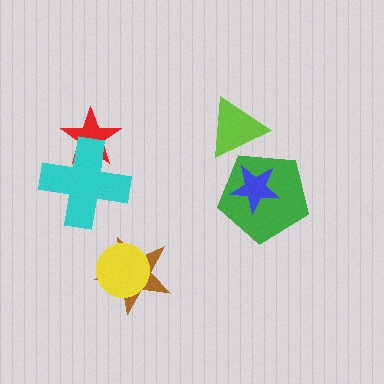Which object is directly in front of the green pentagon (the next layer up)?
The lime triangle is directly in front of the green pentagon.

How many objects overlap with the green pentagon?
2 objects overlap with the green pentagon.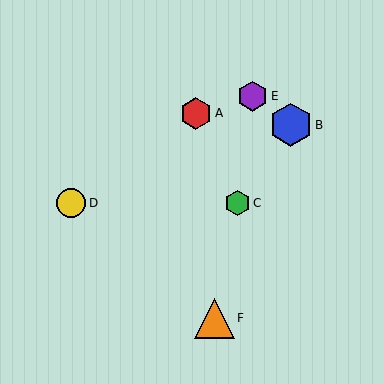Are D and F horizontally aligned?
No, D is at y≈203 and F is at y≈318.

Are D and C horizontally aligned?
Yes, both are at y≈203.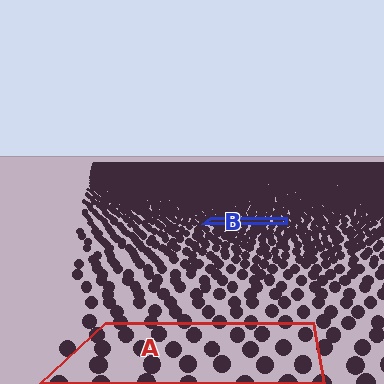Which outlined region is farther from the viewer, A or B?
Region B is farther from the viewer — the texture elements inside it appear smaller and more densely packed.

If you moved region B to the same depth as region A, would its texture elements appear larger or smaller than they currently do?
They would appear larger. At a closer depth, the same texture elements are projected at a bigger on-screen size.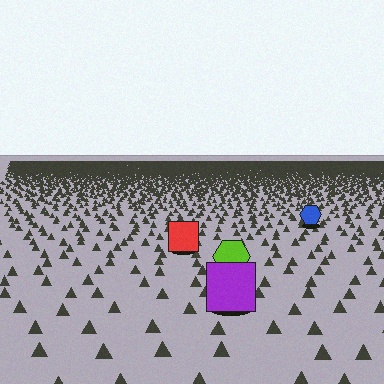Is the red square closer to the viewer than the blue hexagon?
Yes. The red square is closer — you can tell from the texture gradient: the ground texture is coarser near it.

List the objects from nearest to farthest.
From nearest to farthest: the purple square, the lime hexagon, the red square, the blue hexagon.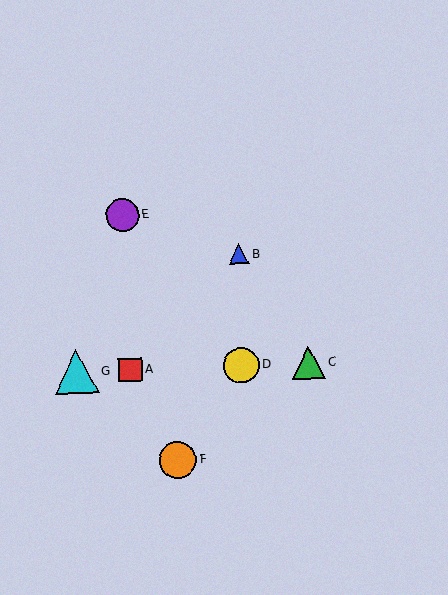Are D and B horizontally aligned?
No, D is at y≈365 and B is at y≈254.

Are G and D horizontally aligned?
Yes, both are at y≈372.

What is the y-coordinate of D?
Object D is at y≈365.